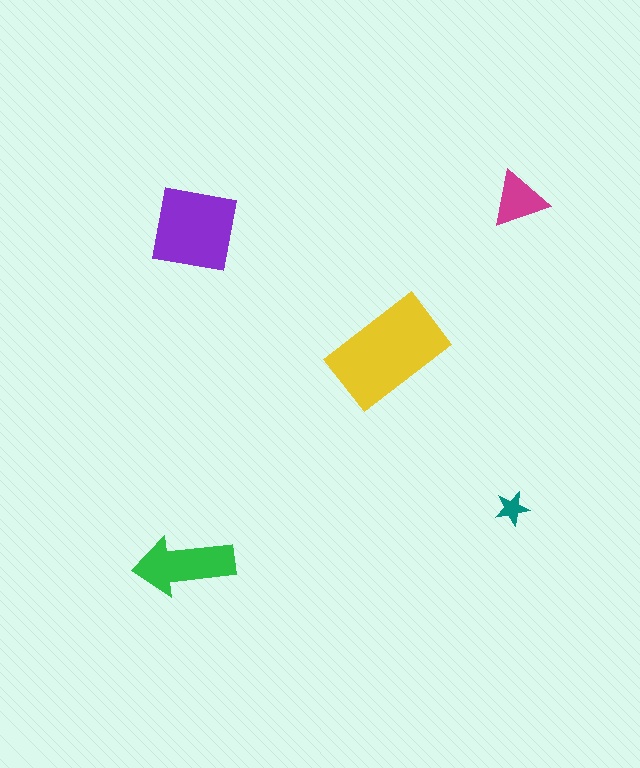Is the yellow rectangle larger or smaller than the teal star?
Larger.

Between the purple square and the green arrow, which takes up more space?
The purple square.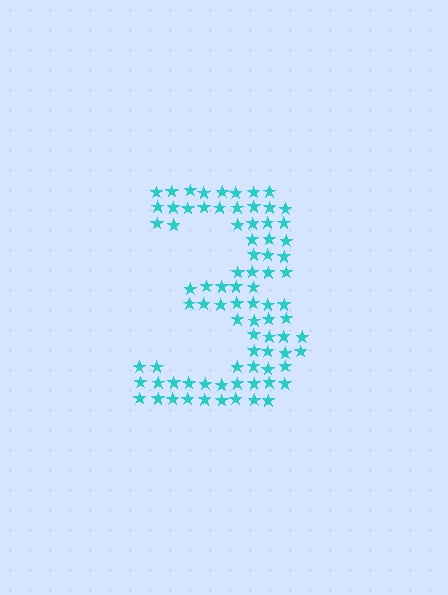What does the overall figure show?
The overall figure shows the digit 3.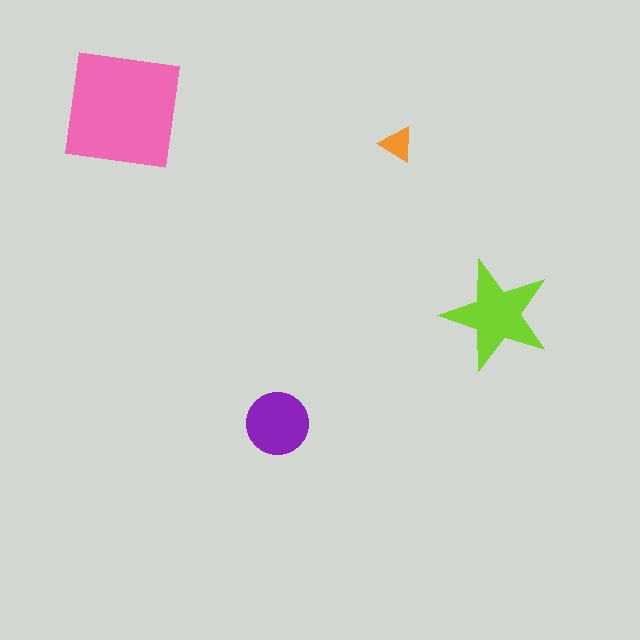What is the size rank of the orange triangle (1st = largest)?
4th.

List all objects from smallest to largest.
The orange triangle, the purple circle, the lime star, the pink square.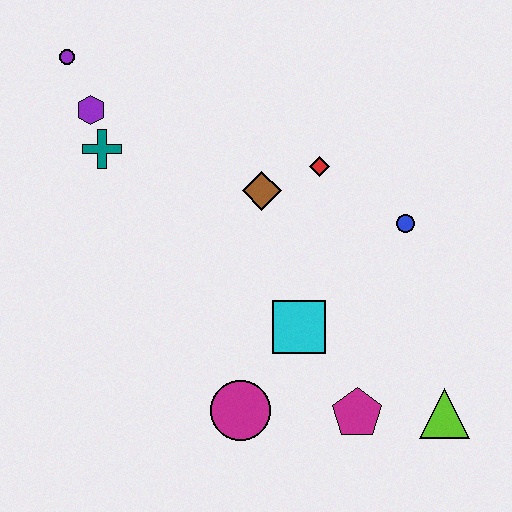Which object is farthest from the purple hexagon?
The lime triangle is farthest from the purple hexagon.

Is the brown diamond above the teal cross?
No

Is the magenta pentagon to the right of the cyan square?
Yes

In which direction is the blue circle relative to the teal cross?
The blue circle is to the right of the teal cross.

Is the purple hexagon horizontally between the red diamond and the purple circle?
Yes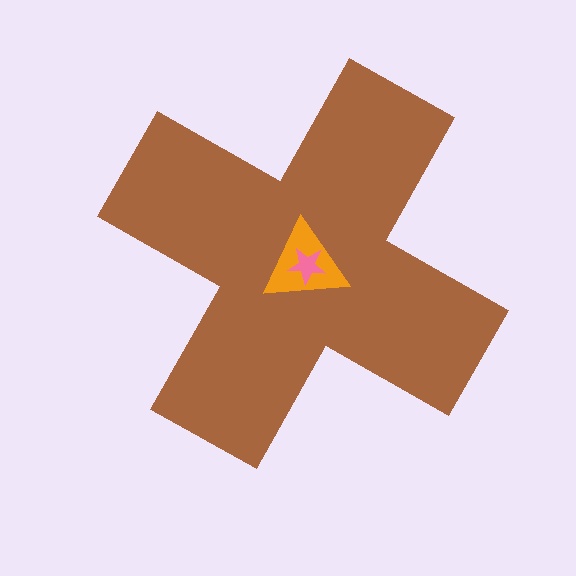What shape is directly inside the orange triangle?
The pink star.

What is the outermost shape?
The brown cross.